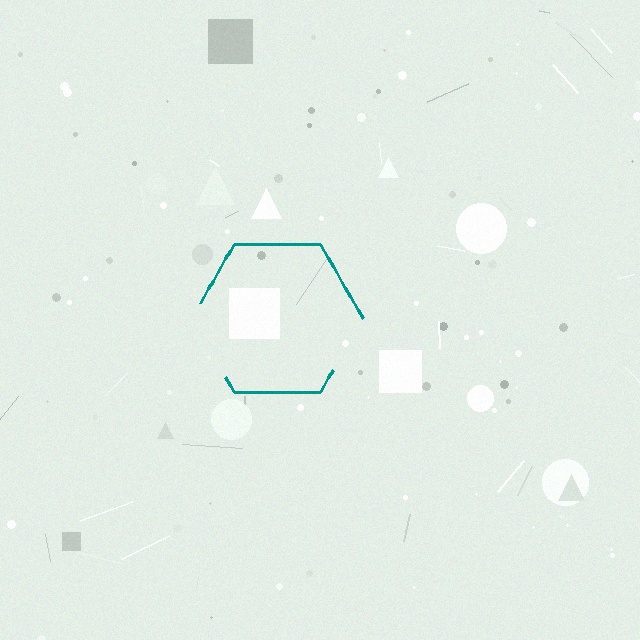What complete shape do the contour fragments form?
The contour fragments form a hexagon.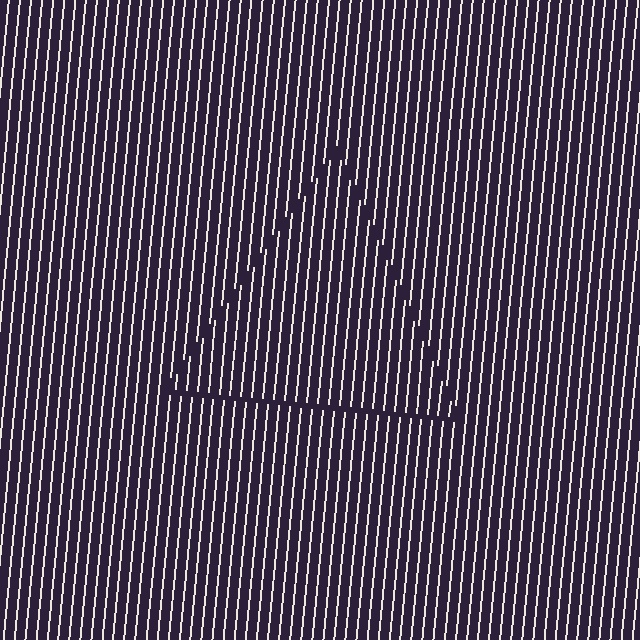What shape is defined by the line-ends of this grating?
An illusory triangle. The interior of the shape contains the same grating, shifted by half a period — the contour is defined by the phase discontinuity where line-ends from the inner and outer gratings abut.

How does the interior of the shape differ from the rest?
The interior of the shape contains the same grating, shifted by half a period — the contour is defined by the phase discontinuity where line-ends from the inner and outer gratings abut.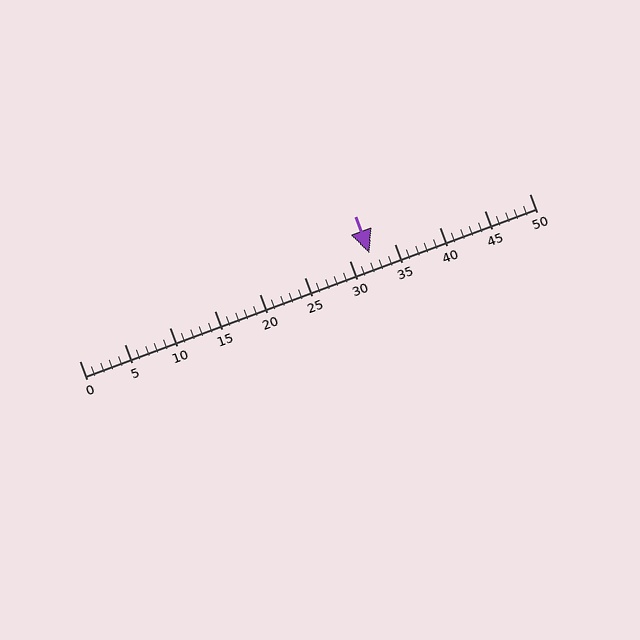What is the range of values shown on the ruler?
The ruler shows values from 0 to 50.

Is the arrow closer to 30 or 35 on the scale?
The arrow is closer to 30.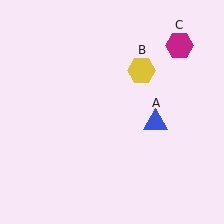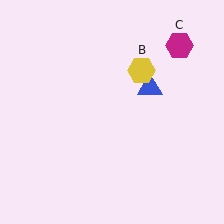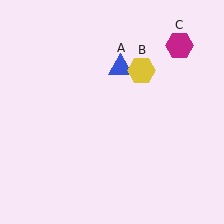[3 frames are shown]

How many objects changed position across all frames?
1 object changed position: blue triangle (object A).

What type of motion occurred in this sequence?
The blue triangle (object A) rotated counterclockwise around the center of the scene.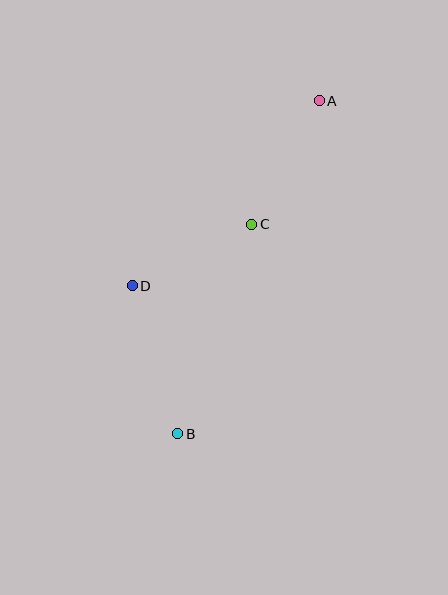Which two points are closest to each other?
Points C and D are closest to each other.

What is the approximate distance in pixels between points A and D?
The distance between A and D is approximately 263 pixels.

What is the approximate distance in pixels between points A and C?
The distance between A and C is approximately 140 pixels.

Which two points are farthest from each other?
Points A and B are farthest from each other.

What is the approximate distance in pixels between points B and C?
The distance between B and C is approximately 222 pixels.